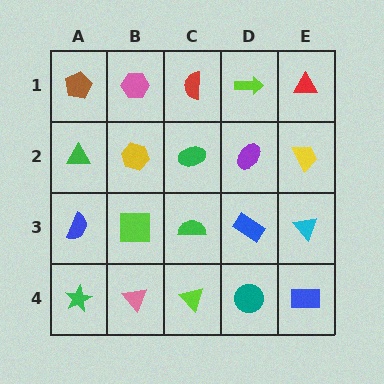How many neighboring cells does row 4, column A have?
2.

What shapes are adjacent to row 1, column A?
A green triangle (row 2, column A), a pink hexagon (row 1, column B).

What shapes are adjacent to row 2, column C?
A red semicircle (row 1, column C), a green semicircle (row 3, column C), a yellow hexagon (row 2, column B), a purple ellipse (row 2, column D).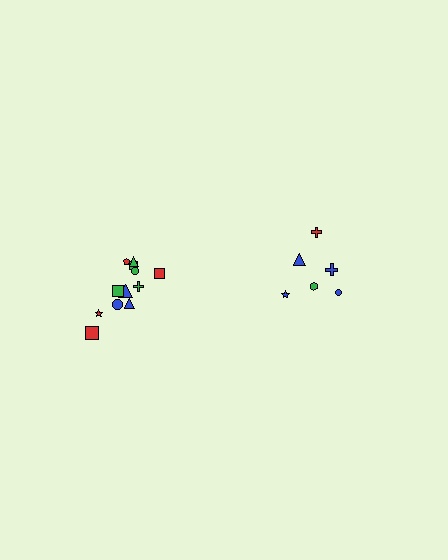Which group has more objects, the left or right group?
The left group.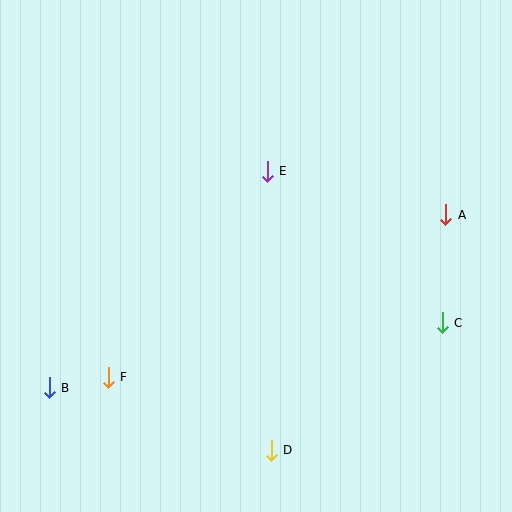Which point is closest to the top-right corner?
Point A is closest to the top-right corner.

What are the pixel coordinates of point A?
Point A is at (446, 215).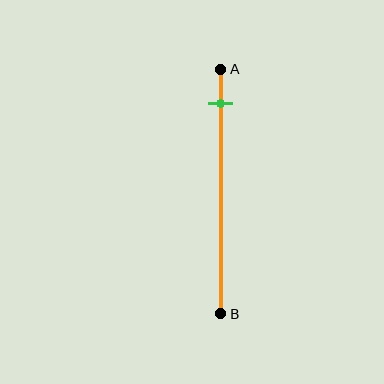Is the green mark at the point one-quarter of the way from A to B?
No, the mark is at about 15% from A, not at the 25% one-quarter point.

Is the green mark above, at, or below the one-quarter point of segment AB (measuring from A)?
The green mark is above the one-quarter point of segment AB.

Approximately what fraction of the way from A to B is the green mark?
The green mark is approximately 15% of the way from A to B.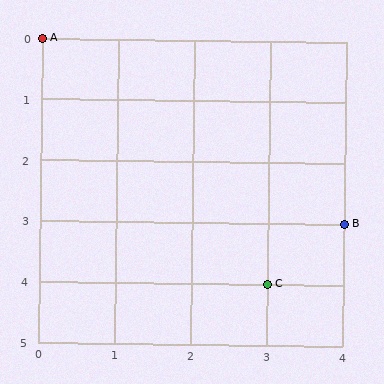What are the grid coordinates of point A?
Point A is at grid coordinates (0, 0).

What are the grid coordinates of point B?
Point B is at grid coordinates (4, 3).